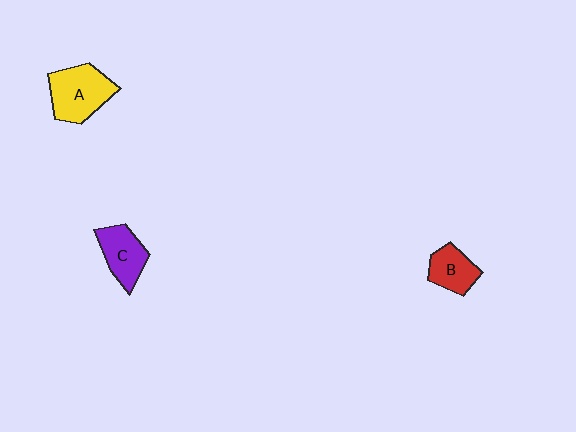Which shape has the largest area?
Shape A (yellow).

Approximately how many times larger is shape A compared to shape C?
Approximately 1.3 times.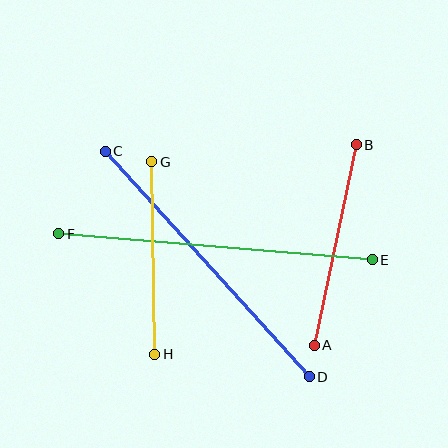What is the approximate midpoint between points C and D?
The midpoint is at approximately (207, 264) pixels.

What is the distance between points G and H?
The distance is approximately 193 pixels.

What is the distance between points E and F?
The distance is approximately 315 pixels.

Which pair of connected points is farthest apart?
Points E and F are farthest apart.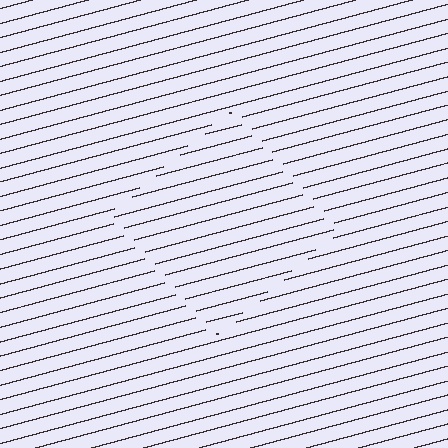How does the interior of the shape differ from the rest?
The interior of the shape contains the same grating, shifted by half a period — the contour is defined by the phase discontinuity where line-ends from the inner and outer gratings abut.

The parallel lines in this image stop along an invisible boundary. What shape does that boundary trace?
An illusory square. The interior of the shape contains the same grating, shifted by half a period — the contour is defined by the phase discontinuity where line-ends from the inner and outer gratings abut.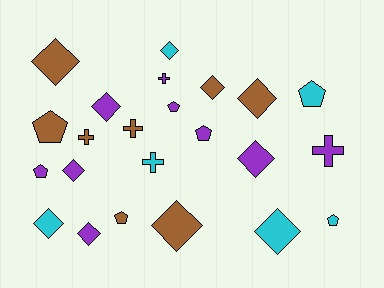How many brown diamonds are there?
There are 4 brown diamonds.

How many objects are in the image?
There are 23 objects.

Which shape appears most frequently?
Diamond, with 11 objects.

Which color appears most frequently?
Purple, with 9 objects.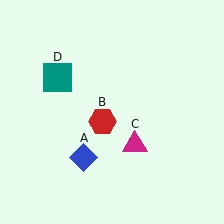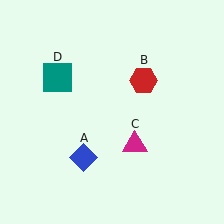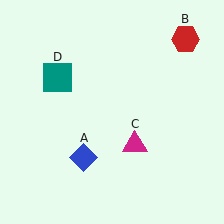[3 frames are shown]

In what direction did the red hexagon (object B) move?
The red hexagon (object B) moved up and to the right.